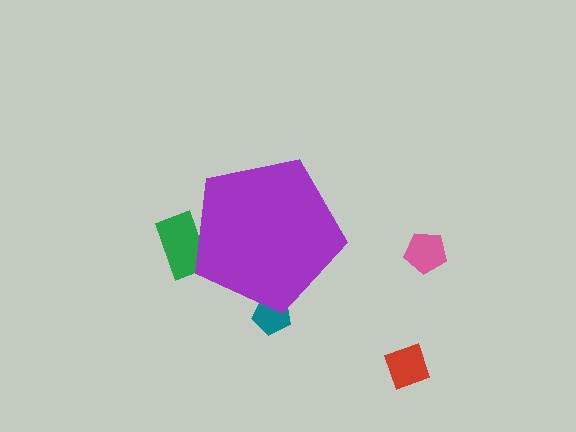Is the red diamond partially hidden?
No, the red diamond is fully visible.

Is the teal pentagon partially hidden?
Yes, the teal pentagon is partially hidden behind the purple pentagon.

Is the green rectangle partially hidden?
Yes, the green rectangle is partially hidden behind the purple pentagon.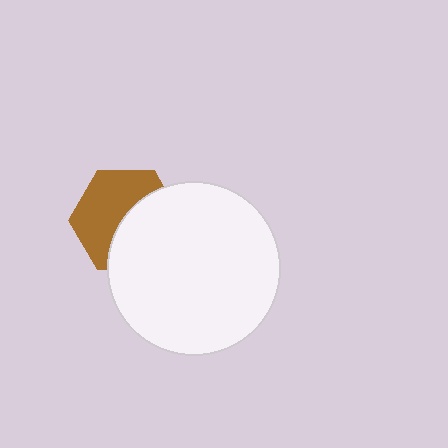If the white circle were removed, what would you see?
You would see the complete brown hexagon.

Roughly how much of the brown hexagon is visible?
About half of it is visible (roughly 53%).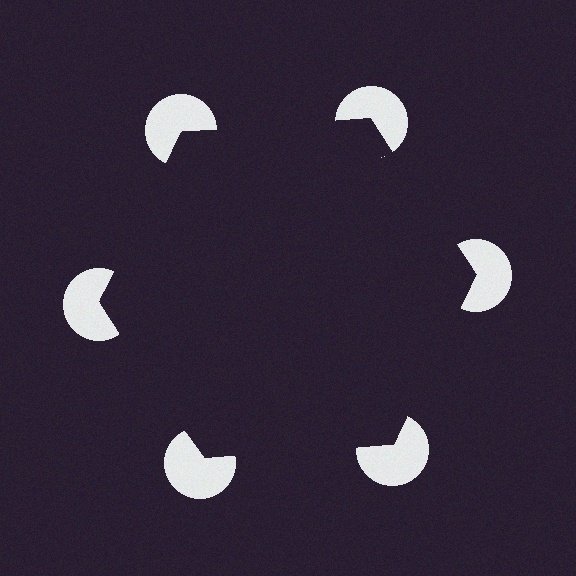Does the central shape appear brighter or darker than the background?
It typically appears slightly darker than the background, even though no actual brightness change is drawn.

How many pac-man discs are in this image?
There are 6 — one at each vertex of the illusory hexagon.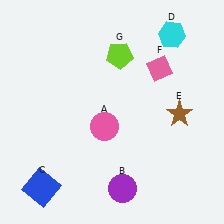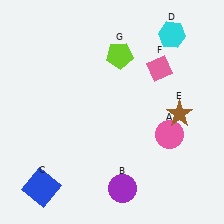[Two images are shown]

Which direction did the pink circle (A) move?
The pink circle (A) moved right.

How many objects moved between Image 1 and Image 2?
1 object moved between the two images.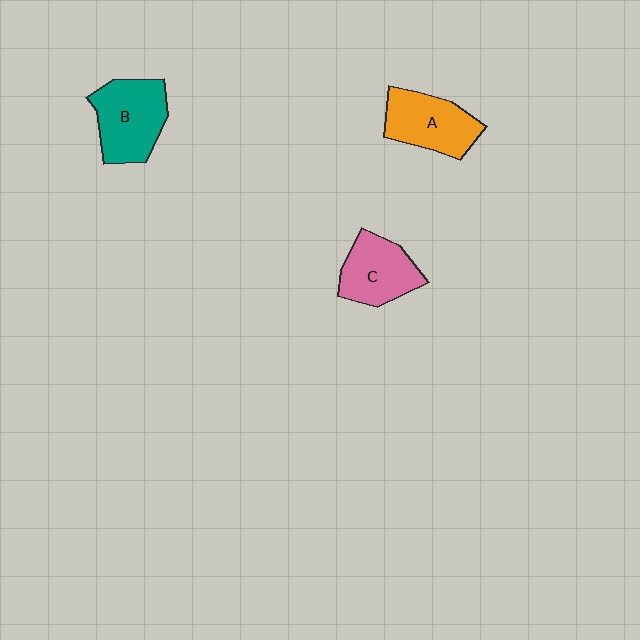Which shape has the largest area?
Shape B (teal).